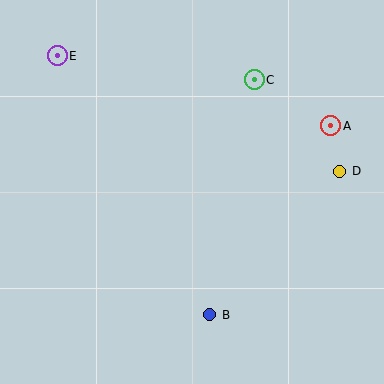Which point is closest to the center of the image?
Point B at (210, 315) is closest to the center.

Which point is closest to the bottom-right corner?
Point B is closest to the bottom-right corner.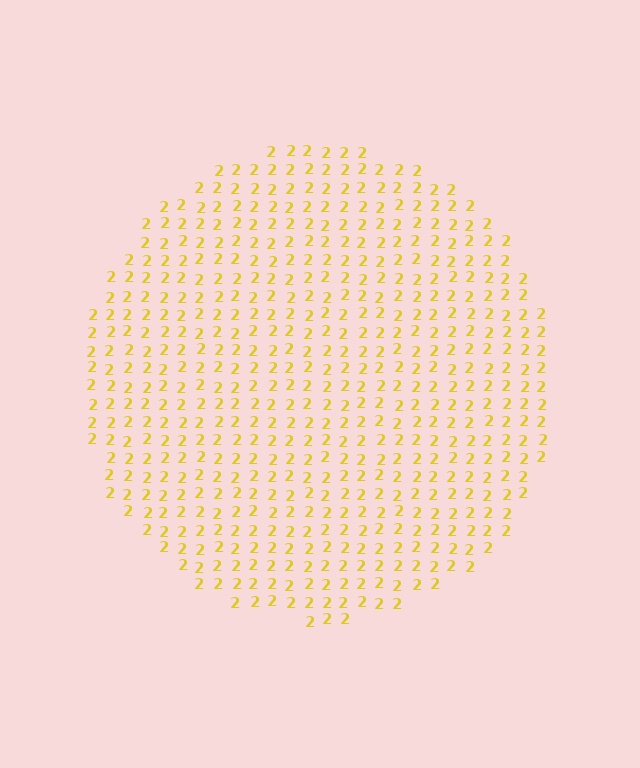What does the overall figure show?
The overall figure shows a circle.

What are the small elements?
The small elements are digit 2's.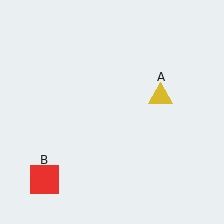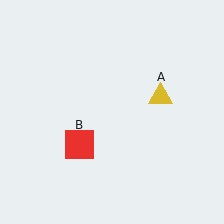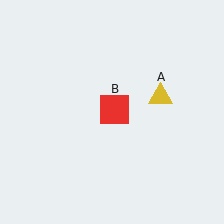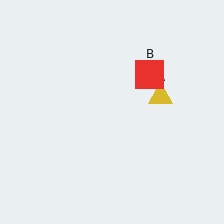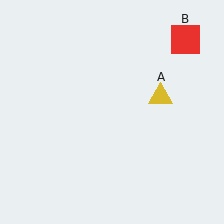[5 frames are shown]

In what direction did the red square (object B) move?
The red square (object B) moved up and to the right.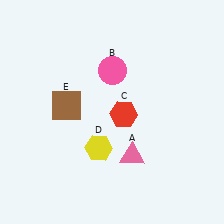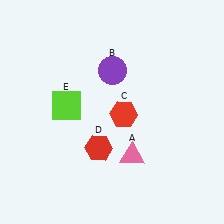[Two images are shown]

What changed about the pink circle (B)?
In Image 1, B is pink. In Image 2, it changed to purple.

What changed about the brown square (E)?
In Image 1, E is brown. In Image 2, it changed to lime.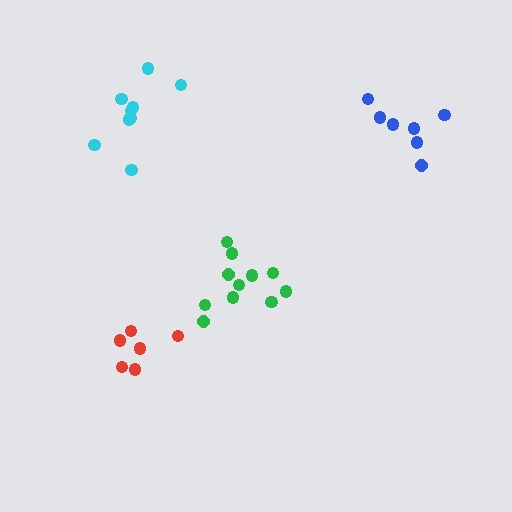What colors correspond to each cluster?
The clusters are colored: green, cyan, red, blue.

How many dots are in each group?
Group 1: 11 dots, Group 2: 9 dots, Group 3: 6 dots, Group 4: 7 dots (33 total).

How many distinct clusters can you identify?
There are 4 distinct clusters.